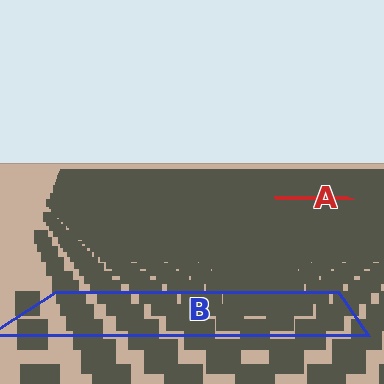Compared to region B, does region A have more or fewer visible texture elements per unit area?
Region A has more texture elements per unit area — they are packed more densely because it is farther away.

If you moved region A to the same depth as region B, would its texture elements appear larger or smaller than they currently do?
They would appear larger. At a closer depth, the same texture elements are projected at a bigger on-screen size.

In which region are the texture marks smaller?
The texture marks are smaller in region A, because it is farther away.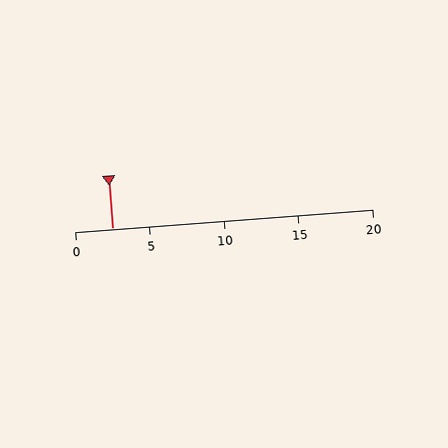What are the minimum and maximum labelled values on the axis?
The axis runs from 0 to 20.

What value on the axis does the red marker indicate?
The marker indicates approximately 2.5.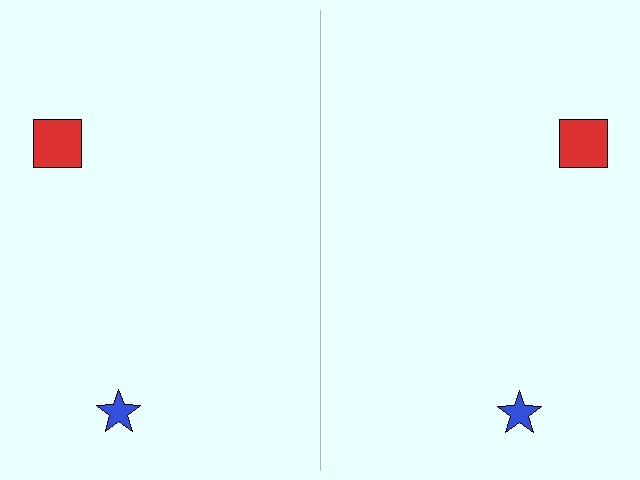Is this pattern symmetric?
Yes, this pattern has bilateral (reflection) symmetry.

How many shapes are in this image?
There are 4 shapes in this image.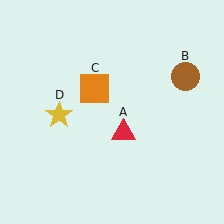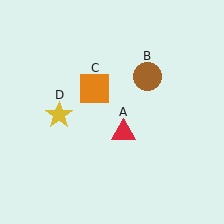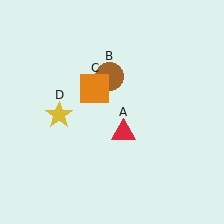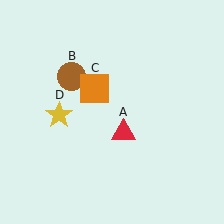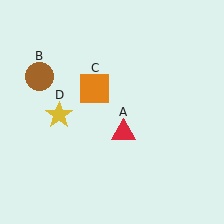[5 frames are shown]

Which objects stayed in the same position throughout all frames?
Red triangle (object A) and orange square (object C) and yellow star (object D) remained stationary.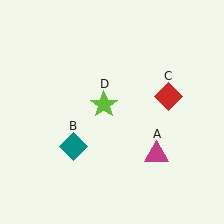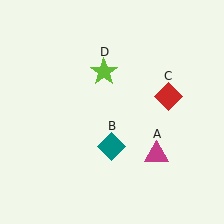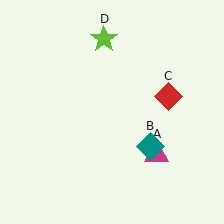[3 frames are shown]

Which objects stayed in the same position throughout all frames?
Magenta triangle (object A) and red diamond (object C) remained stationary.